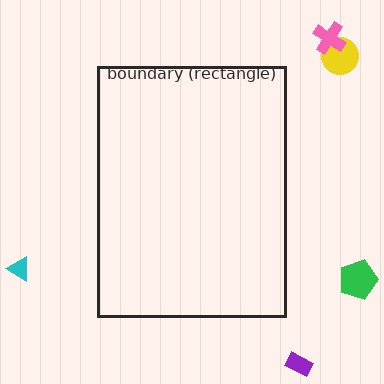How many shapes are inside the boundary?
0 inside, 5 outside.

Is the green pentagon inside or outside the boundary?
Outside.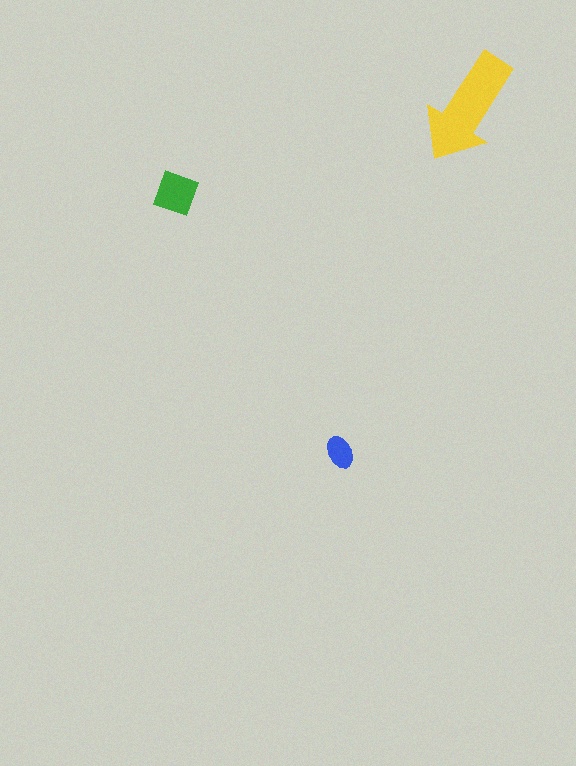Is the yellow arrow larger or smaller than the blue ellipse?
Larger.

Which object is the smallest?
The blue ellipse.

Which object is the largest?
The yellow arrow.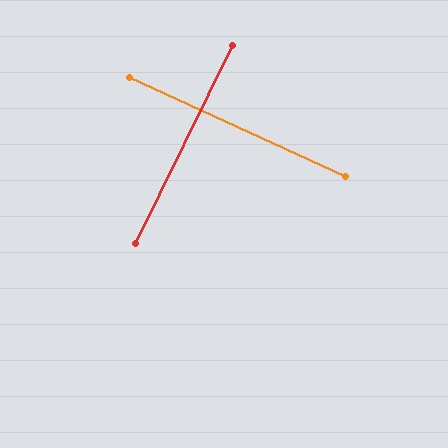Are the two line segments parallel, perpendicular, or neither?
Perpendicular — they meet at approximately 89°.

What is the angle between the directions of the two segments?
Approximately 89 degrees.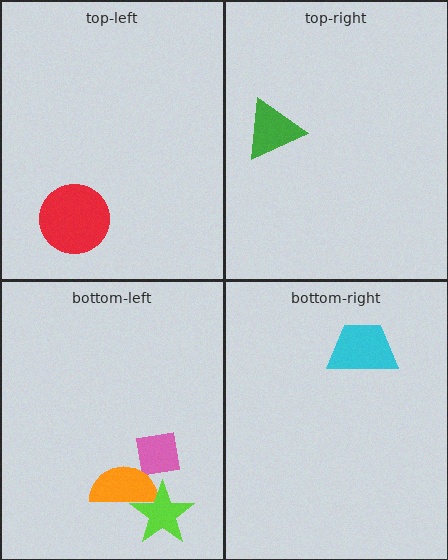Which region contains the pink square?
The bottom-left region.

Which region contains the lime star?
The bottom-left region.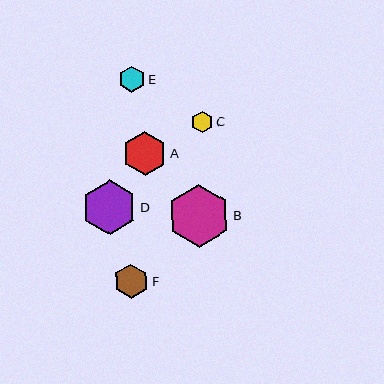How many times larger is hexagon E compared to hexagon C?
Hexagon E is approximately 1.2 times the size of hexagon C.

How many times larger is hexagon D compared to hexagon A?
Hexagon D is approximately 1.3 times the size of hexagon A.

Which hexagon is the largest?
Hexagon B is the largest with a size of approximately 62 pixels.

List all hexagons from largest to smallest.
From largest to smallest: B, D, A, F, E, C.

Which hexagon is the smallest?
Hexagon C is the smallest with a size of approximately 21 pixels.